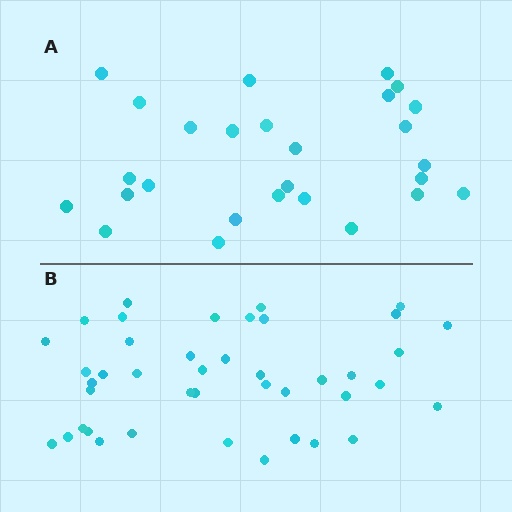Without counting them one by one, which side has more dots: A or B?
Region B (the bottom region) has more dots.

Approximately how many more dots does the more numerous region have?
Region B has approximately 15 more dots than region A.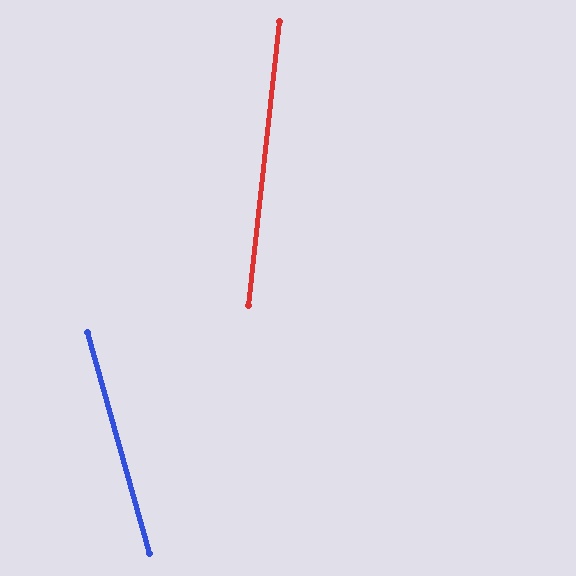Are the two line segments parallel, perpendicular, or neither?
Neither parallel nor perpendicular — they differ by about 22°.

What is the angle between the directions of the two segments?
Approximately 22 degrees.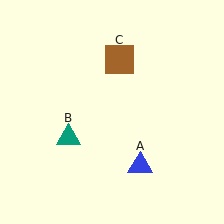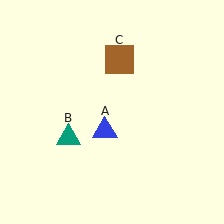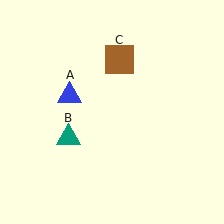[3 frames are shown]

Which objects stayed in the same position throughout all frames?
Teal triangle (object B) and brown square (object C) remained stationary.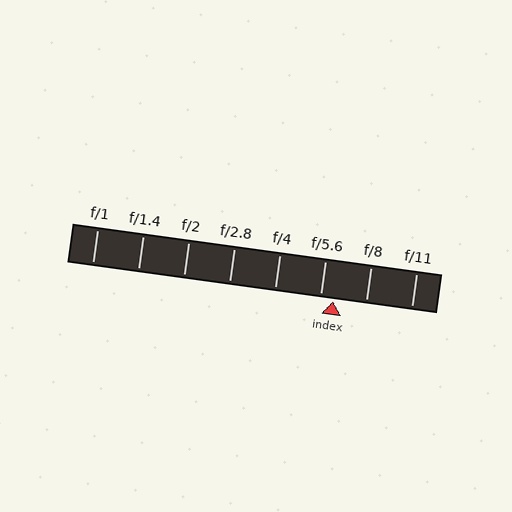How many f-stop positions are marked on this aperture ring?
There are 8 f-stop positions marked.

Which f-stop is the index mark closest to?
The index mark is closest to f/5.6.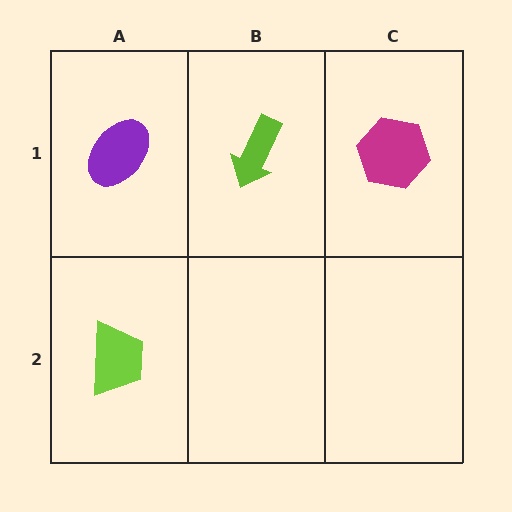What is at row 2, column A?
A lime trapezoid.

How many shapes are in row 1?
3 shapes.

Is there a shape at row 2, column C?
No, that cell is empty.